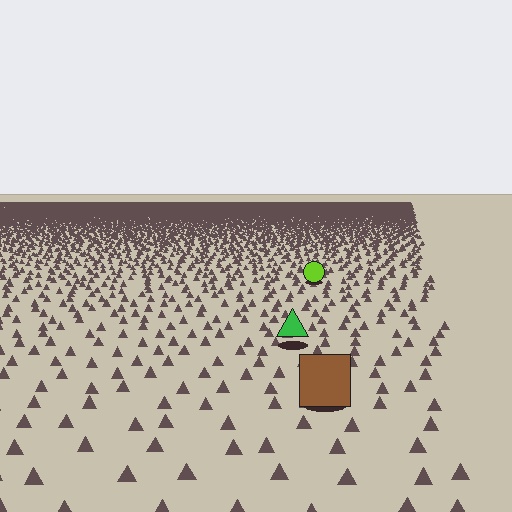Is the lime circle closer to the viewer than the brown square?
No. The brown square is closer — you can tell from the texture gradient: the ground texture is coarser near it.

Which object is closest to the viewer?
The brown square is closest. The texture marks near it are larger and more spread out.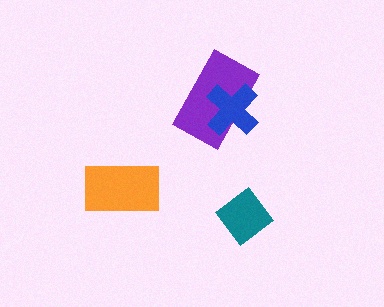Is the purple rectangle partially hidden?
Yes, it is partially covered by another shape.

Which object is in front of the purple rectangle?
The blue cross is in front of the purple rectangle.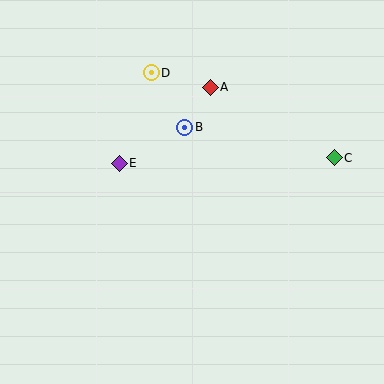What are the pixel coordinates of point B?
Point B is at (185, 127).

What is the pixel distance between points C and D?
The distance between C and D is 202 pixels.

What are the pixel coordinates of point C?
Point C is at (334, 158).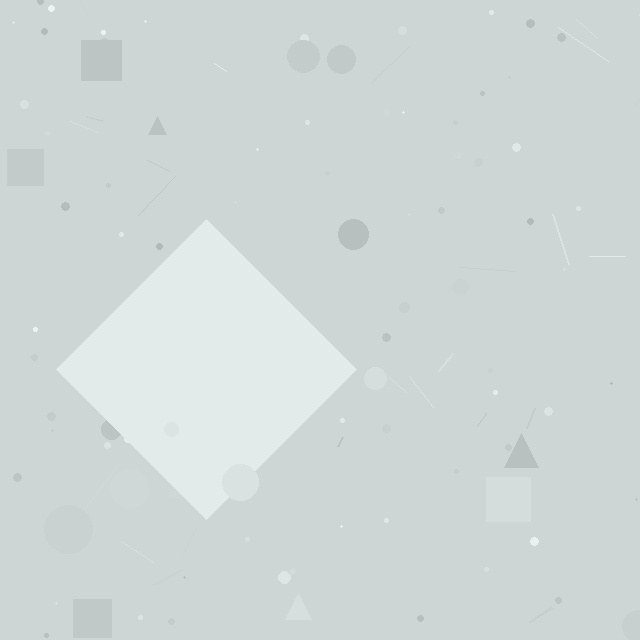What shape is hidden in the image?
A diamond is hidden in the image.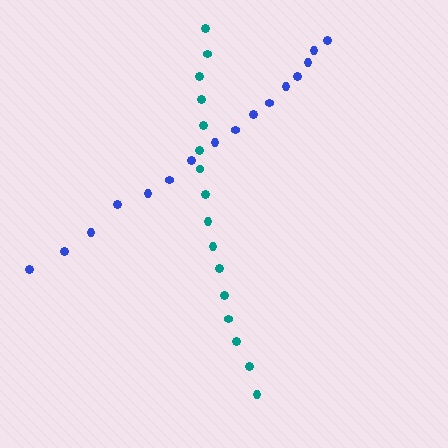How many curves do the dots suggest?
There are 2 distinct paths.